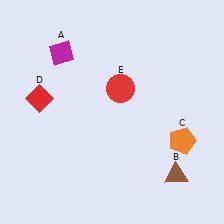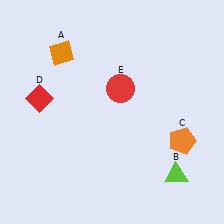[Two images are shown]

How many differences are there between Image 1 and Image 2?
There are 2 differences between the two images.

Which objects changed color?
A changed from magenta to orange. B changed from brown to lime.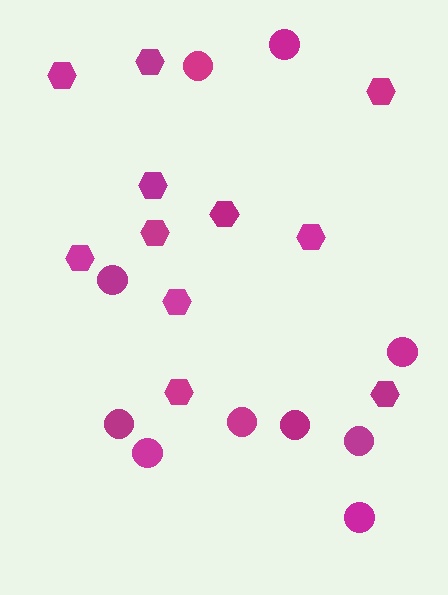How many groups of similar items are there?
There are 2 groups: one group of hexagons (11) and one group of circles (10).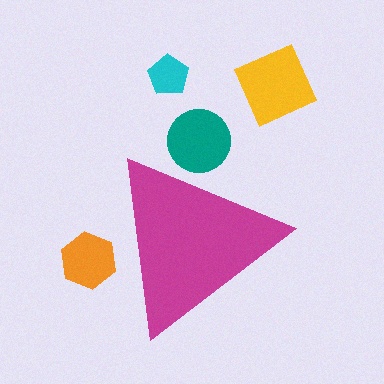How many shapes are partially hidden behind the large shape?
2 shapes are partially hidden.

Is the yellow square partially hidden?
No, the yellow square is fully visible.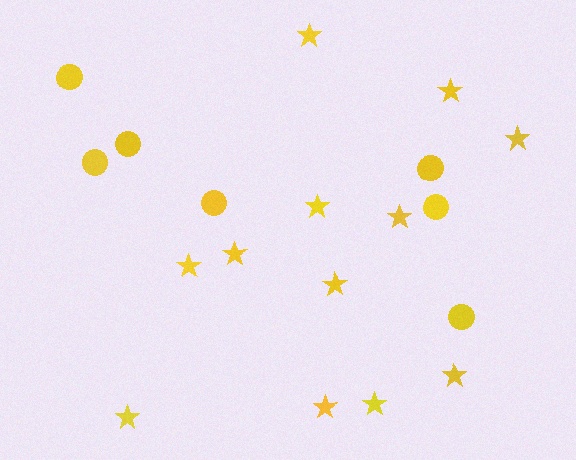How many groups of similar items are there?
There are 2 groups: one group of stars (12) and one group of circles (7).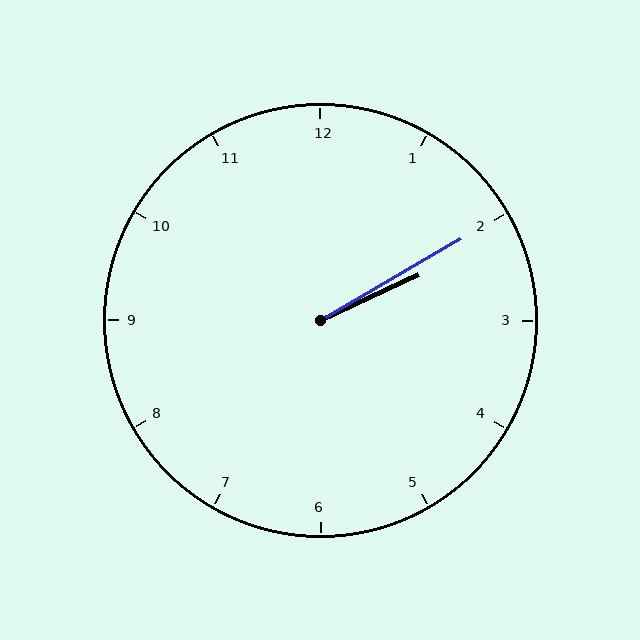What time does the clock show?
2:10.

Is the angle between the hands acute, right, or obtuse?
It is acute.